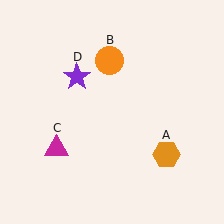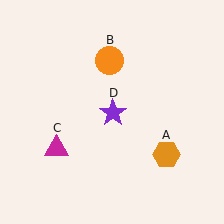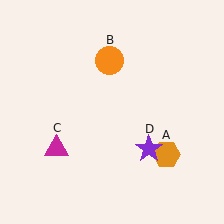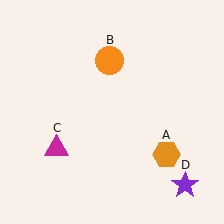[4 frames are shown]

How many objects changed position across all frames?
1 object changed position: purple star (object D).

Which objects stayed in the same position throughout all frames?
Orange hexagon (object A) and orange circle (object B) and magenta triangle (object C) remained stationary.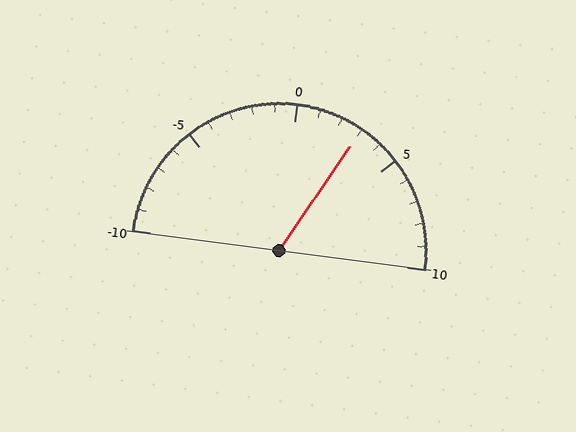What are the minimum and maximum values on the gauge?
The gauge ranges from -10 to 10.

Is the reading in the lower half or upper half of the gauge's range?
The reading is in the upper half of the range (-10 to 10).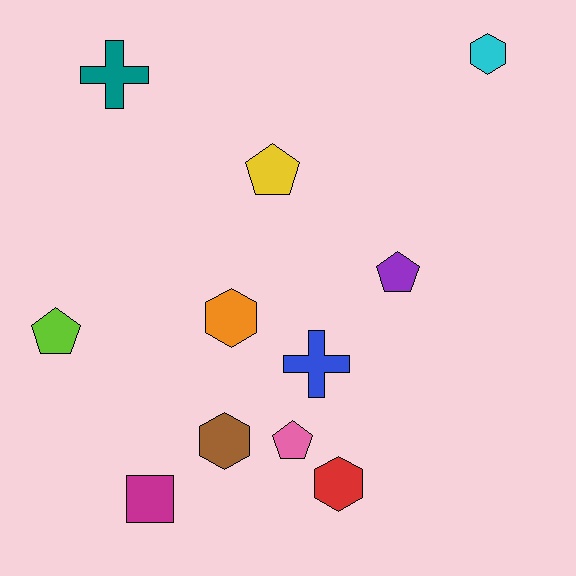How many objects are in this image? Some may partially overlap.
There are 11 objects.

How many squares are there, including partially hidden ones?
There is 1 square.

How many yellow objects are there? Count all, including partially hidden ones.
There is 1 yellow object.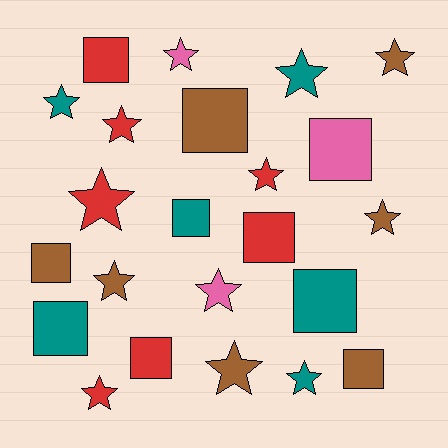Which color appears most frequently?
Brown, with 7 objects.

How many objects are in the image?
There are 23 objects.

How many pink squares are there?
There is 1 pink square.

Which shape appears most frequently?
Star, with 13 objects.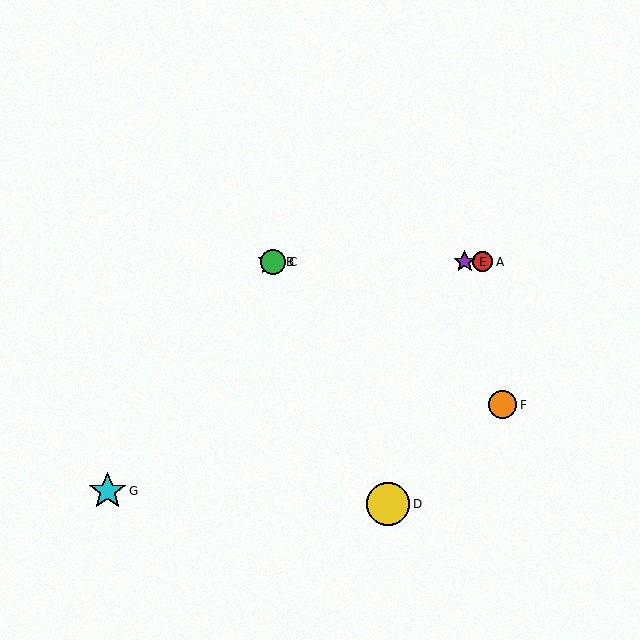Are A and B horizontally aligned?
Yes, both are at y≈262.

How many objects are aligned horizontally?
4 objects (A, B, C, E) are aligned horizontally.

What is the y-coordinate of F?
Object F is at y≈405.